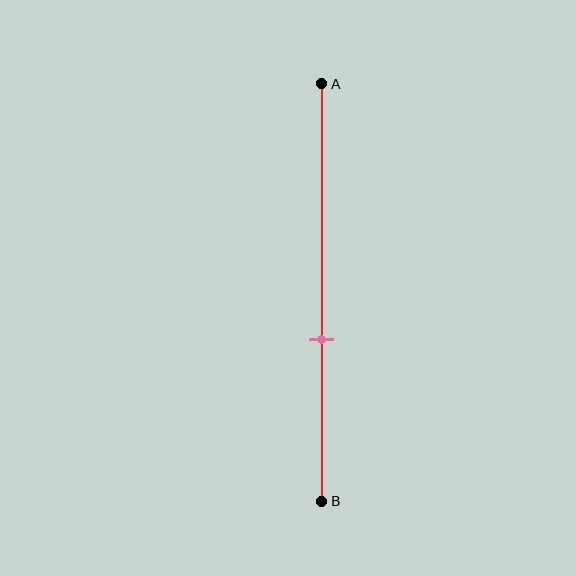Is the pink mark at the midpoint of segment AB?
No, the mark is at about 60% from A, not at the 50% midpoint.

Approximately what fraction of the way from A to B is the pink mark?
The pink mark is approximately 60% of the way from A to B.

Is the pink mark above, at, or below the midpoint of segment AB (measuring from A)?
The pink mark is below the midpoint of segment AB.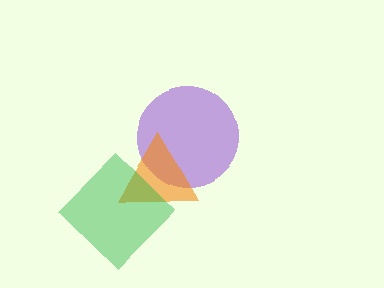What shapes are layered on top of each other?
The layered shapes are: a purple circle, an orange triangle, a green diamond.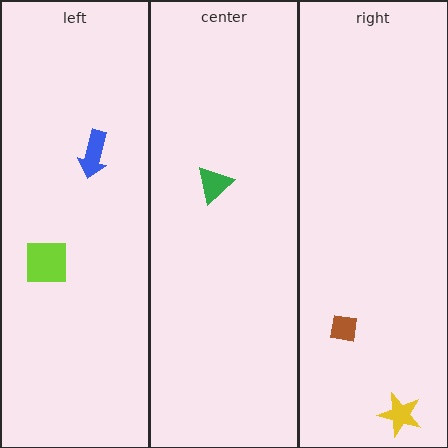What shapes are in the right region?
The brown square, the yellow star.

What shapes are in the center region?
The green triangle.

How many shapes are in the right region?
2.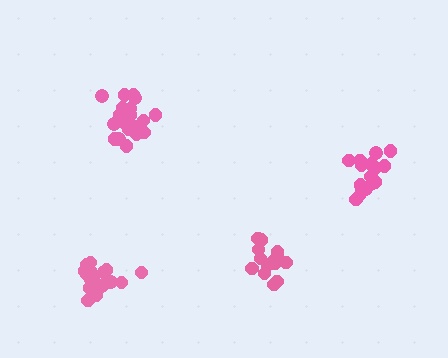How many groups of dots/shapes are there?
There are 4 groups.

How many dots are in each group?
Group 1: 21 dots, Group 2: 15 dots, Group 3: 20 dots, Group 4: 17 dots (73 total).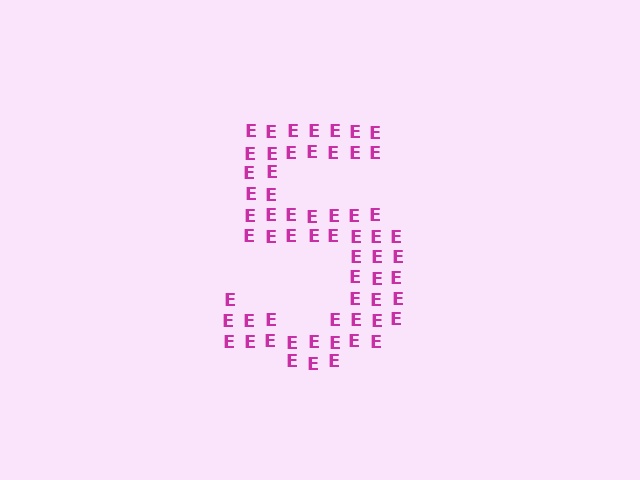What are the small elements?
The small elements are letter E's.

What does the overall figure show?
The overall figure shows the digit 5.